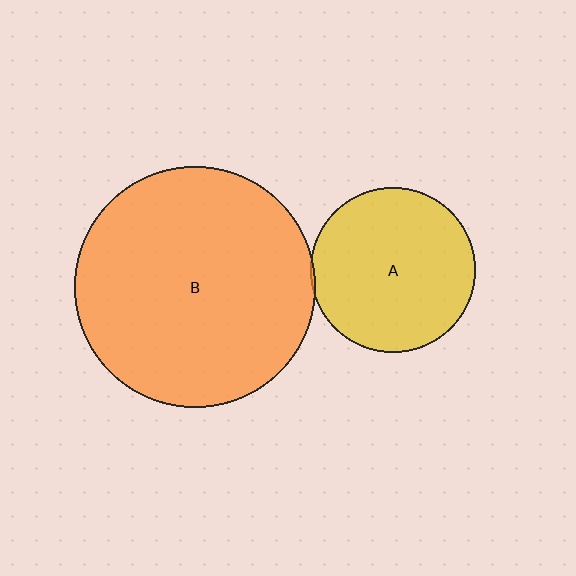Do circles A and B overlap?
Yes.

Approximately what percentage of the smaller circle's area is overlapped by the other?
Approximately 5%.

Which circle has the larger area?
Circle B (orange).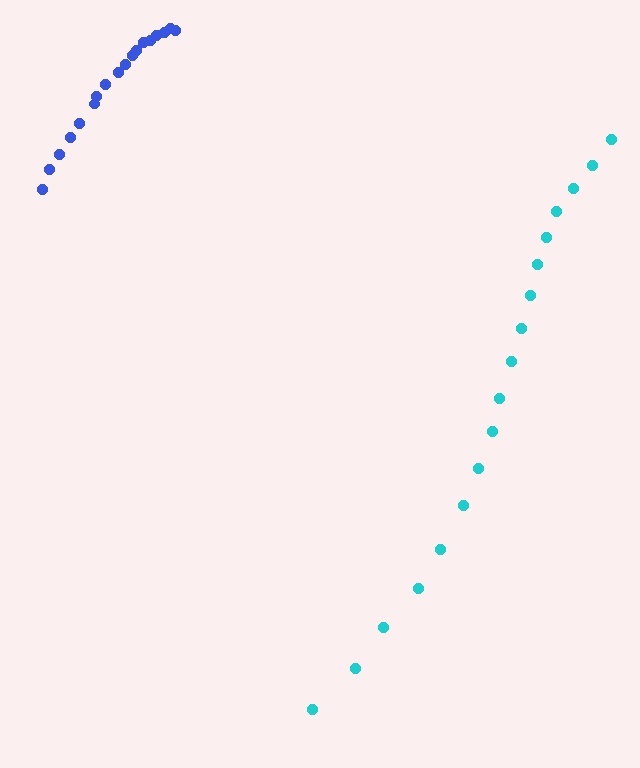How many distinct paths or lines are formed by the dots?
There are 2 distinct paths.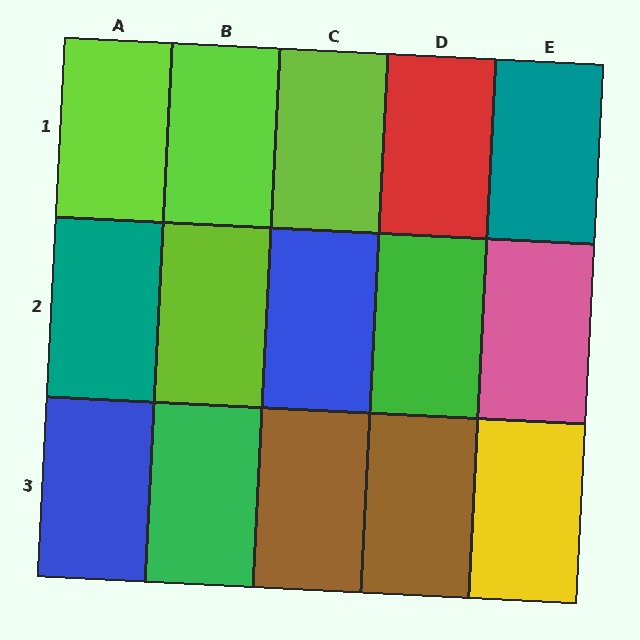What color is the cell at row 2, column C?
Blue.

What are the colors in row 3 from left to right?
Blue, green, brown, brown, yellow.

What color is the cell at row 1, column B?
Lime.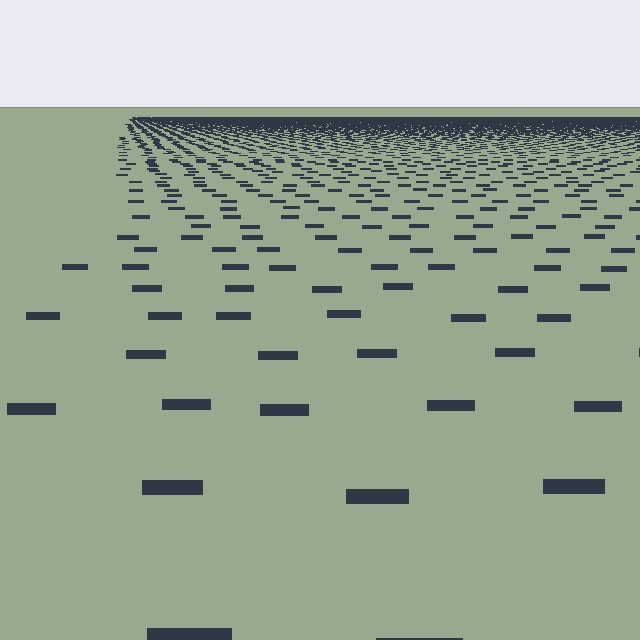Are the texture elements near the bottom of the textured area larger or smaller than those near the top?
Larger. Near the bottom, elements are closer to the viewer and appear at a bigger on-screen size.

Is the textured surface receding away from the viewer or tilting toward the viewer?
The surface is receding away from the viewer. Texture elements get smaller and denser toward the top.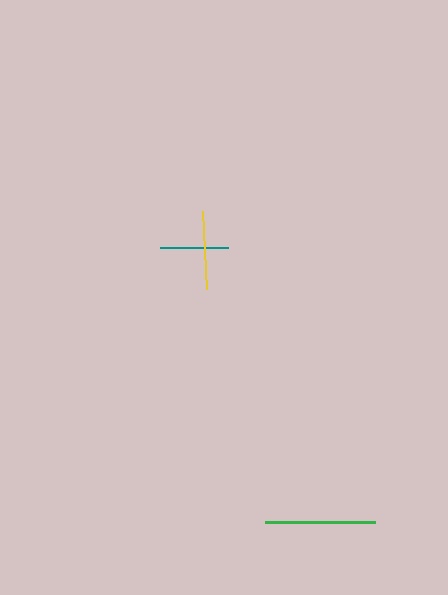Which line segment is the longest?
The green line is the longest at approximately 110 pixels.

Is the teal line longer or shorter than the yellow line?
The yellow line is longer than the teal line.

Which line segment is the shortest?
The teal line is the shortest at approximately 68 pixels.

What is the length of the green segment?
The green segment is approximately 110 pixels long.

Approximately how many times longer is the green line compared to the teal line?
The green line is approximately 1.6 times the length of the teal line.